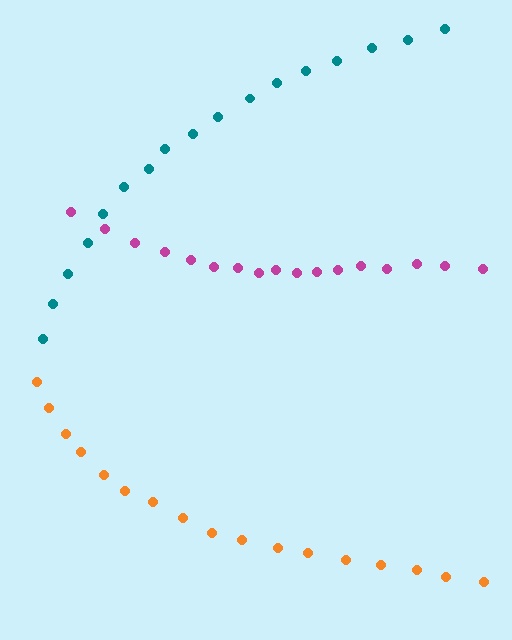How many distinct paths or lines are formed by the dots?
There are 3 distinct paths.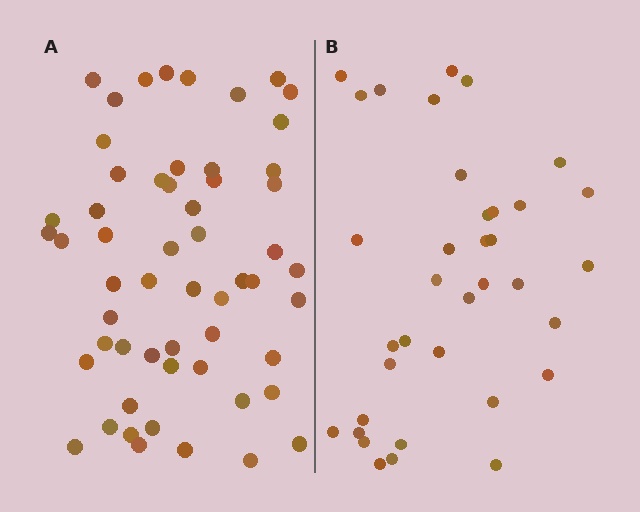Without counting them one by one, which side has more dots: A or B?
Region A (the left region) has more dots.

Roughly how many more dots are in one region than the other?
Region A has approximately 20 more dots than region B.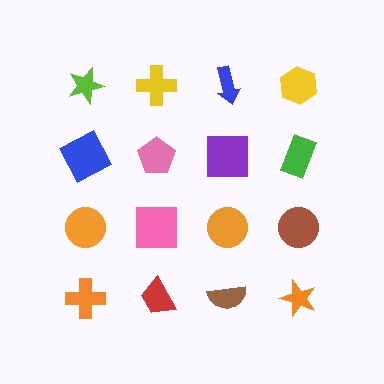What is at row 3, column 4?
A brown circle.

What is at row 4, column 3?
A brown semicircle.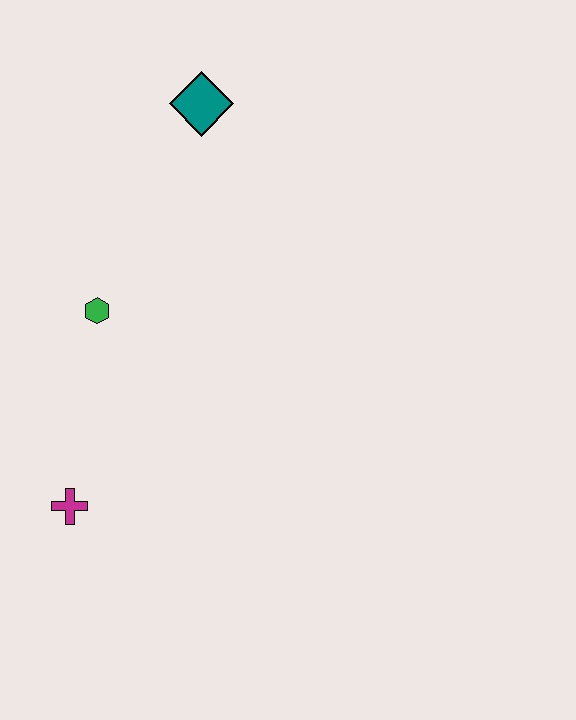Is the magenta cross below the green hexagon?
Yes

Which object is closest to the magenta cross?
The green hexagon is closest to the magenta cross.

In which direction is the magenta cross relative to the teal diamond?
The magenta cross is below the teal diamond.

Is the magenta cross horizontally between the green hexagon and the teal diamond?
No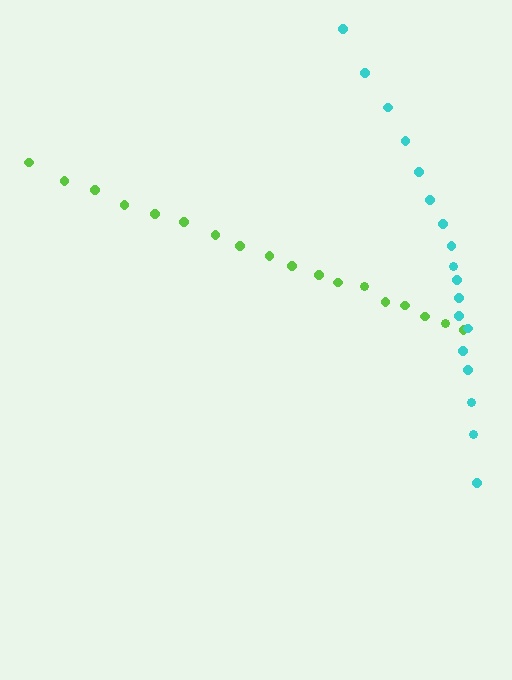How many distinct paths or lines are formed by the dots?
There are 2 distinct paths.